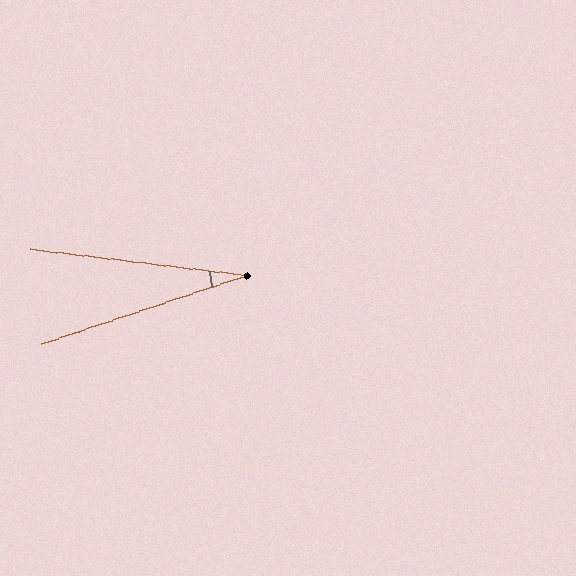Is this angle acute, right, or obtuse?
It is acute.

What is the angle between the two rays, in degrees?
Approximately 25 degrees.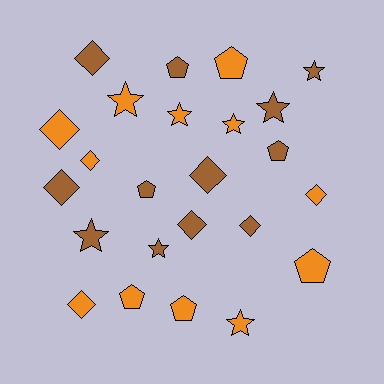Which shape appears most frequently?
Diamond, with 9 objects.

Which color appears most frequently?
Orange, with 12 objects.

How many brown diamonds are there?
There are 5 brown diamonds.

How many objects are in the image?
There are 24 objects.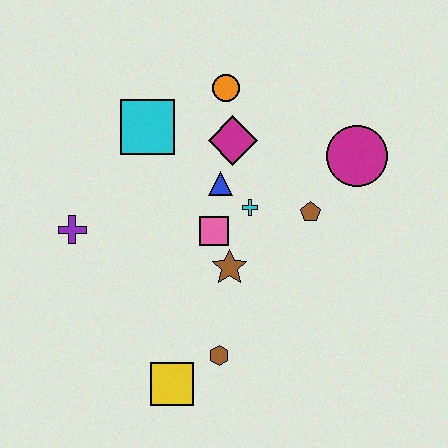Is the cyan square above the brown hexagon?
Yes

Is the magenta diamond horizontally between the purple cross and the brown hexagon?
No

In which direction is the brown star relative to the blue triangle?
The brown star is below the blue triangle.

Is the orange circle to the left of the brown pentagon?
Yes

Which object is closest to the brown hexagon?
The yellow square is closest to the brown hexagon.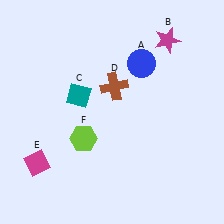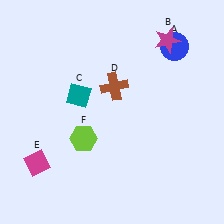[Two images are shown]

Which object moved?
The blue circle (A) moved right.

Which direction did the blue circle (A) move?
The blue circle (A) moved right.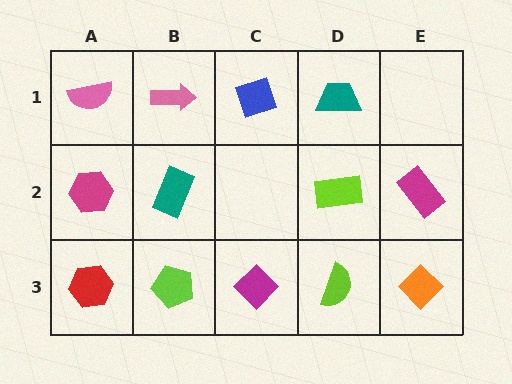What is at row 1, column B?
A pink arrow.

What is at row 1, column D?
A teal trapezoid.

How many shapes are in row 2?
4 shapes.